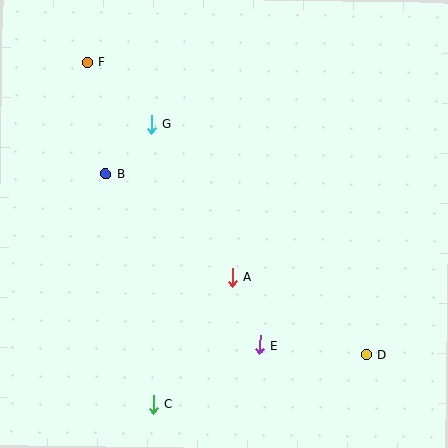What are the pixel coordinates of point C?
Point C is at (153, 405).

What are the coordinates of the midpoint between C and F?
The midpoint between C and F is at (120, 234).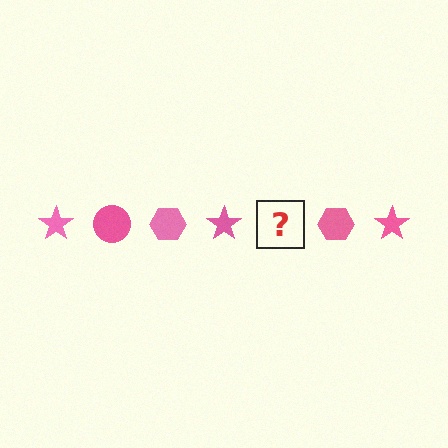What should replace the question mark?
The question mark should be replaced with a pink circle.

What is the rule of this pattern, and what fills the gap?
The rule is that the pattern cycles through star, circle, hexagon shapes in pink. The gap should be filled with a pink circle.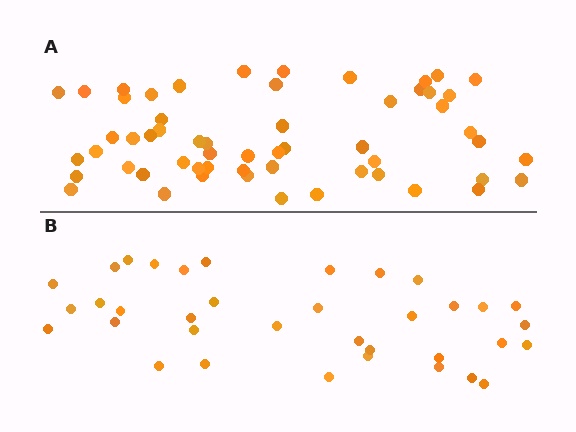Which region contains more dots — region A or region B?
Region A (the top region) has more dots.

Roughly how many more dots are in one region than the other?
Region A has approximately 20 more dots than region B.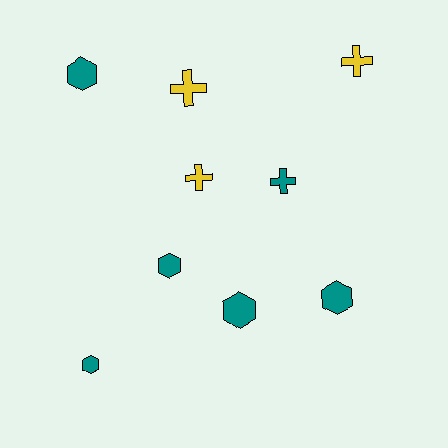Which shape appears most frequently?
Hexagon, with 5 objects.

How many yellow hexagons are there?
There are no yellow hexagons.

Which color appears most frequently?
Teal, with 6 objects.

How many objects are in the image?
There are 9 objects.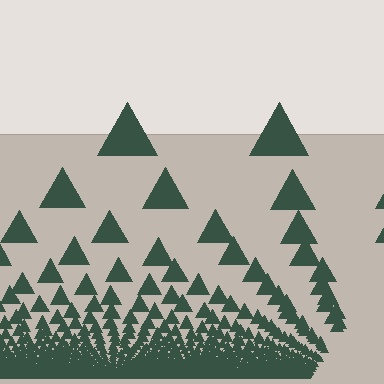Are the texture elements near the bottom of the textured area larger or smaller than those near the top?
Smaller. The gradient is inverted — elements near the bottom are smaller and denser.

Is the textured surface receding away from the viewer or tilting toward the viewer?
The surface appears to tilt toward the viewer. Texture elements get larger and sparser toward the top.